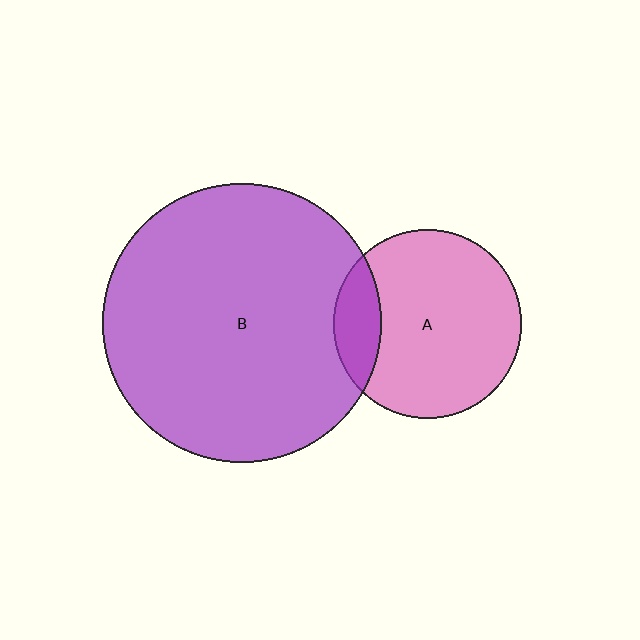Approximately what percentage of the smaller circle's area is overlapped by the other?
Approximately 15%.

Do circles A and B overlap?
Yes.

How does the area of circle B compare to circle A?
Approximately 2.2 times.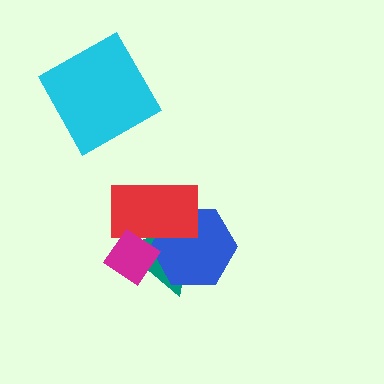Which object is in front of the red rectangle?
The magenta diamond is in front of the red rectangle.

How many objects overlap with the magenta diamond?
3 objects overlap with the magenta diamond.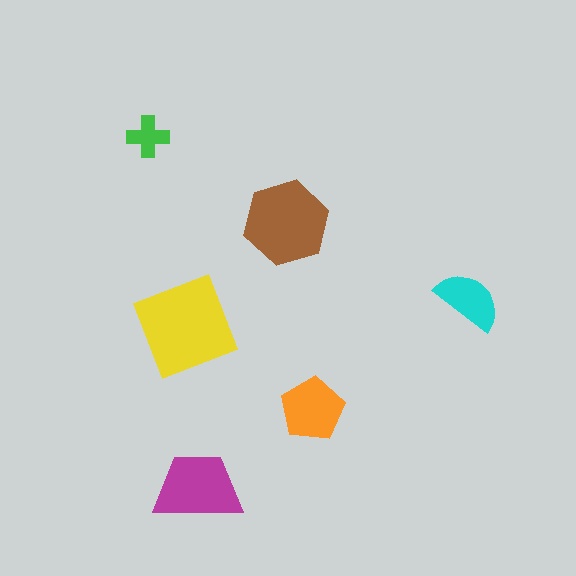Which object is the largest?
The yellow diamond.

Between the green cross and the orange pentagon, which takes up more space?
The orange pentagon.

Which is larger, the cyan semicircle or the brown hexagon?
The brown hexagon.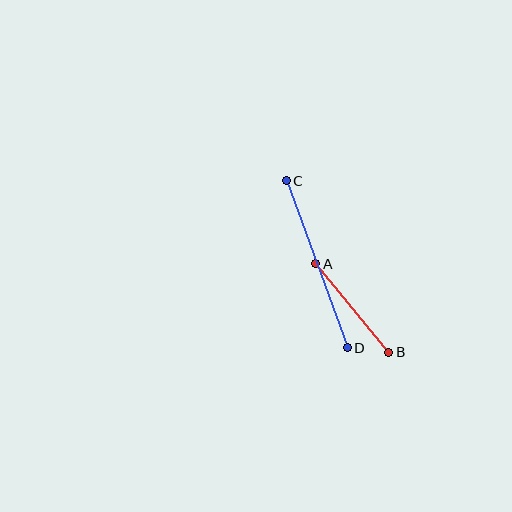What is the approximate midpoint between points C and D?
The midpoint is at approximately (317, 264) pixels.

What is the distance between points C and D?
The distance is approximately 178 pixels.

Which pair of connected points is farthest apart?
Points C and D are farthest apart.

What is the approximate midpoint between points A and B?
The midpoint is at approximately (352, 308) pixels.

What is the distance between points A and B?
The distance is approximately 115 pixels.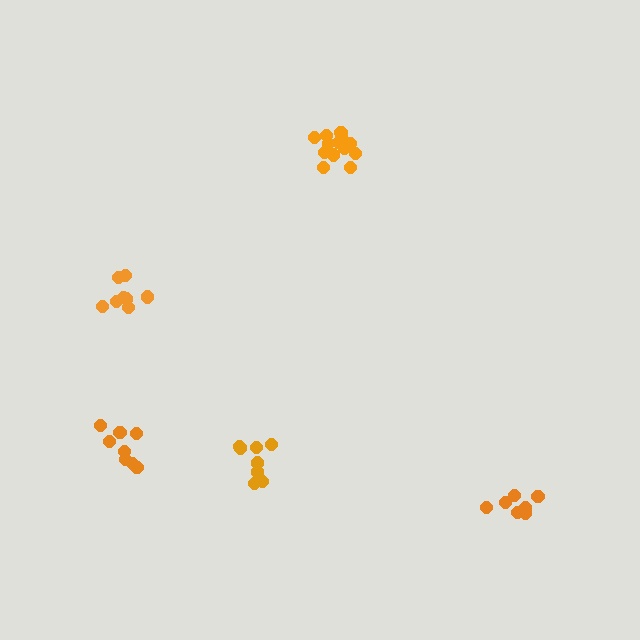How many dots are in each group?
Group 1: 8 dots, Group 2: 7 dots, Group 3: 8 dots, Group 4: 8 dots, Group 5: 13 dots (44 total).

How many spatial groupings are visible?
There are 5 spatial groupings.